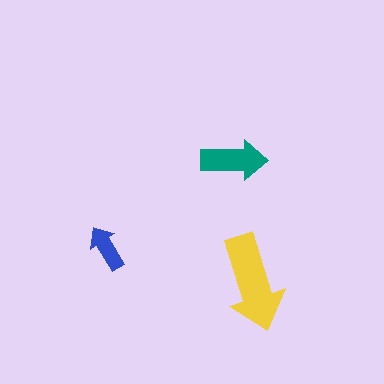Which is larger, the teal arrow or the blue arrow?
The teal one.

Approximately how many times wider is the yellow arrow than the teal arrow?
About 1.5 times wider.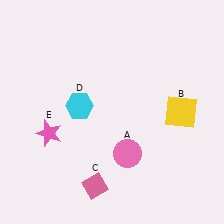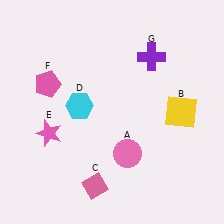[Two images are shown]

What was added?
A pink pentagon (F), a purple cross (G) were added in Image 2.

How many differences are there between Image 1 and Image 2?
There are 2 differences between the two images.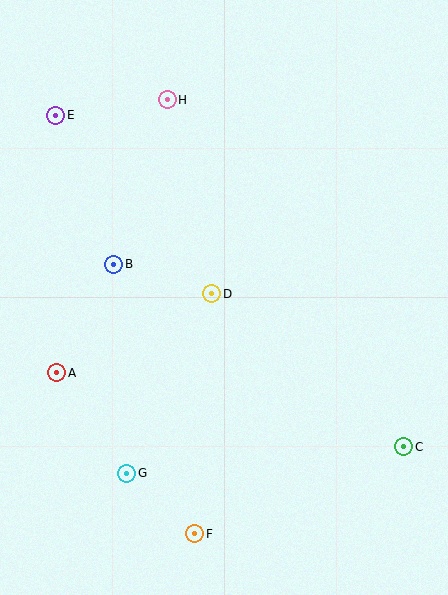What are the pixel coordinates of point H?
Point H is at (167, 100).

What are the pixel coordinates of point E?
Point E is at (56, 115).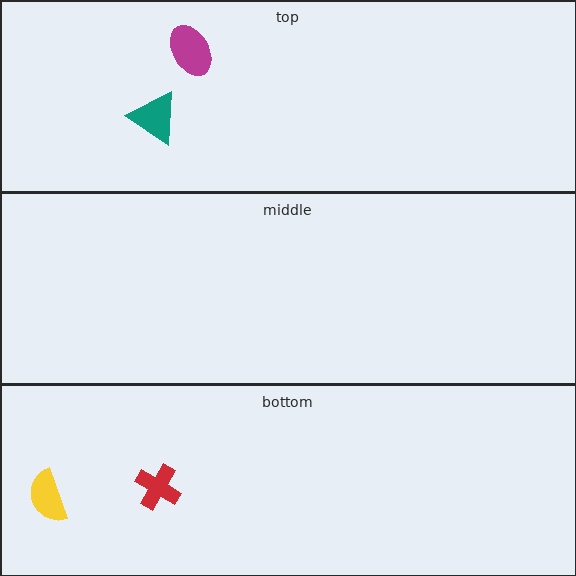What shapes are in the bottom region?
The yellow semicircle, the red cross.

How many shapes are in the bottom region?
2.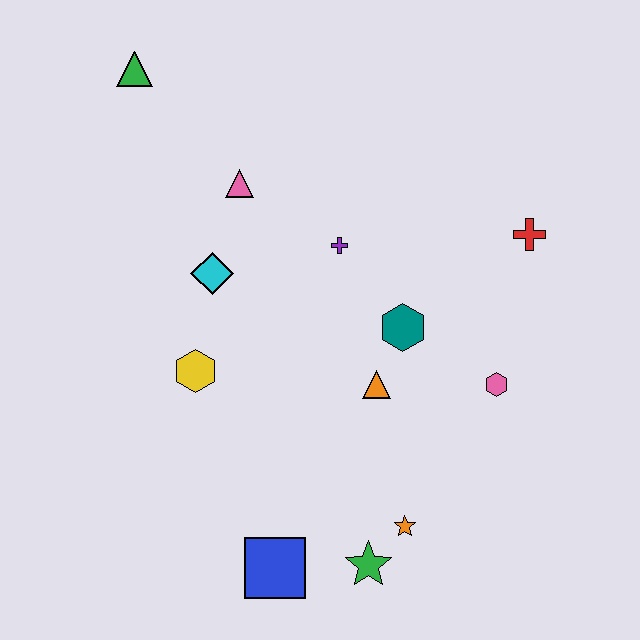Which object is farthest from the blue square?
The green triangle is farthest from the blue square.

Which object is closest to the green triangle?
The pink triangle is closest to the green triangle.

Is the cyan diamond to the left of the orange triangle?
Yes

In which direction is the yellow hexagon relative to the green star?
The yellow hexagon is above the green star.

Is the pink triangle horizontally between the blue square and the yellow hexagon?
Yes